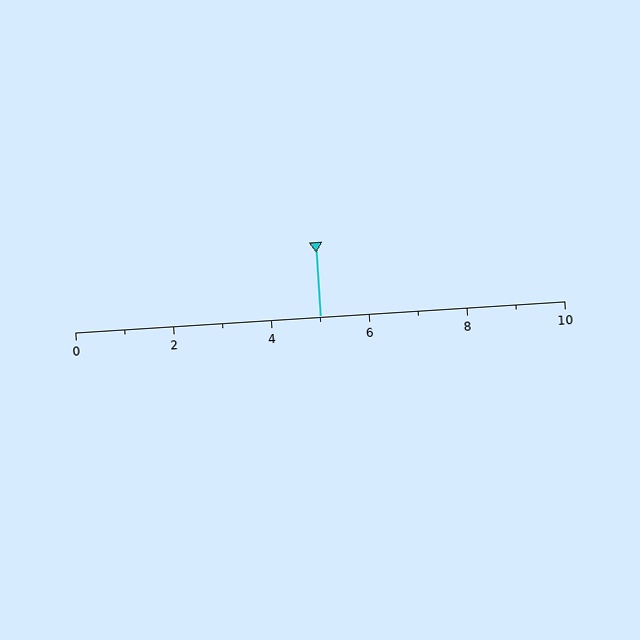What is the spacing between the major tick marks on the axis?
The major ticks are spaced 2 apart.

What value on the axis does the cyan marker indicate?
The marker indicates approximately 5.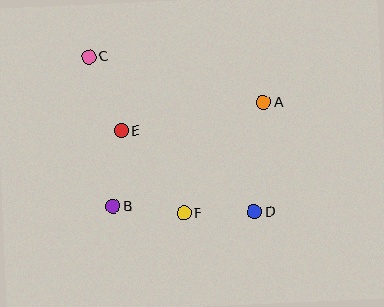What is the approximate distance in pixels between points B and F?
The distance between B and F is approximately 71 pixels.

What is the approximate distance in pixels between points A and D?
The distance between A and D is approximately 110 pixels.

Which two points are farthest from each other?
Points C and D are farthest from each other.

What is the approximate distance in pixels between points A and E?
The distance between A and E is approximately 145 pixels.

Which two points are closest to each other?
Points D and F are closest to each other.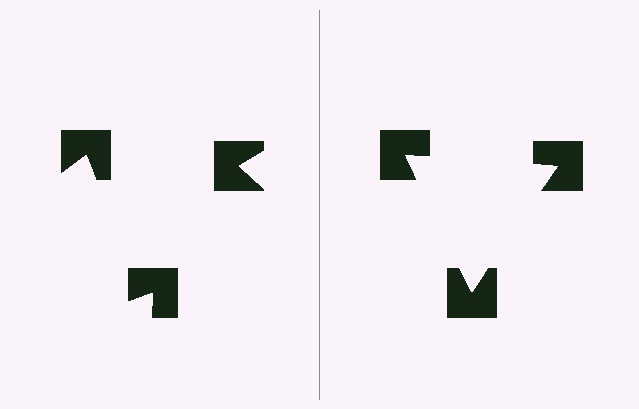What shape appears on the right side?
An illusory triangle.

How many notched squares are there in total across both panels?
6 — 3 on each side.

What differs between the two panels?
The notched squares are positioned identically on both sides; only the wedge orientations differ. On the right they align to a triangle; on the left they are misaligned.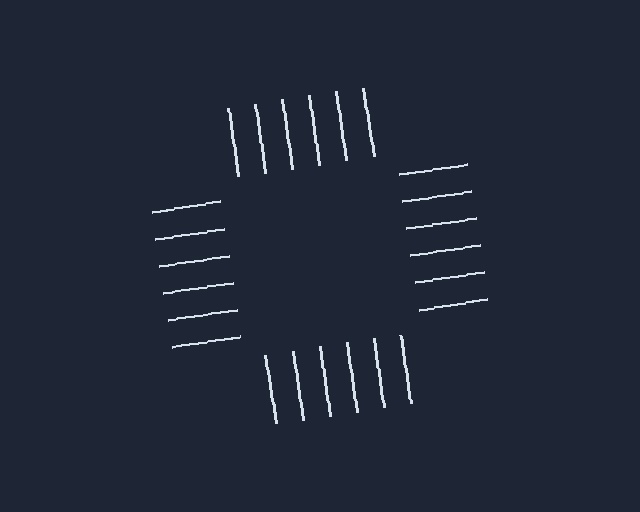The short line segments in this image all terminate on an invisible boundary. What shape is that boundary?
An illusory square — the line segments terminate on its edges but no continuous stroke is drawn.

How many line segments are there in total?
24 — 6 along each of the 4 edges.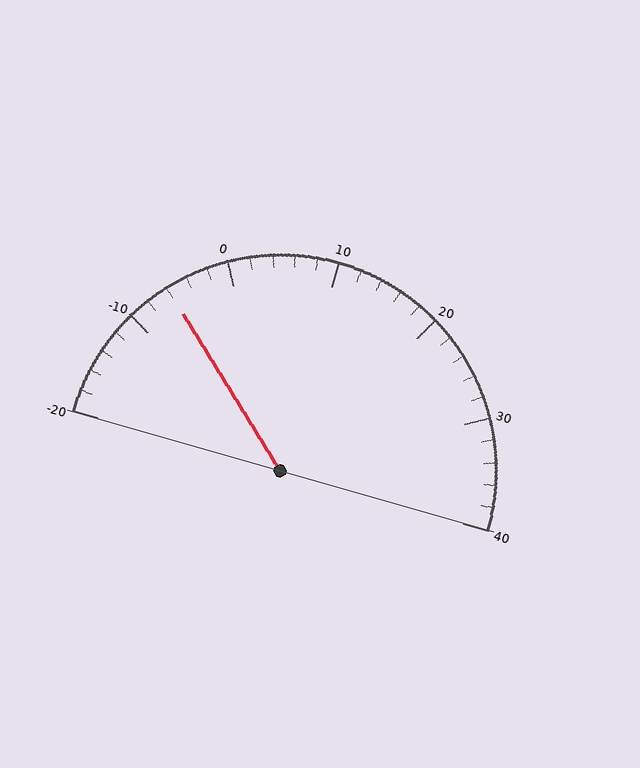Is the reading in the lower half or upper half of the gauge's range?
The reading is in the lower half of the range (-20 to 40).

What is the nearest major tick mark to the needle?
The nearest major tick mark is -10.